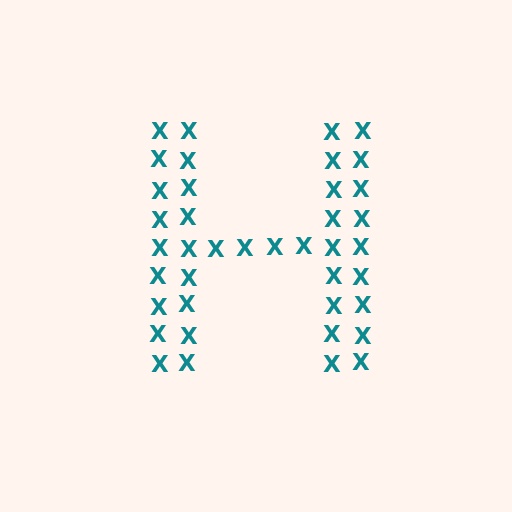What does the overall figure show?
The overall figure shows the letter H.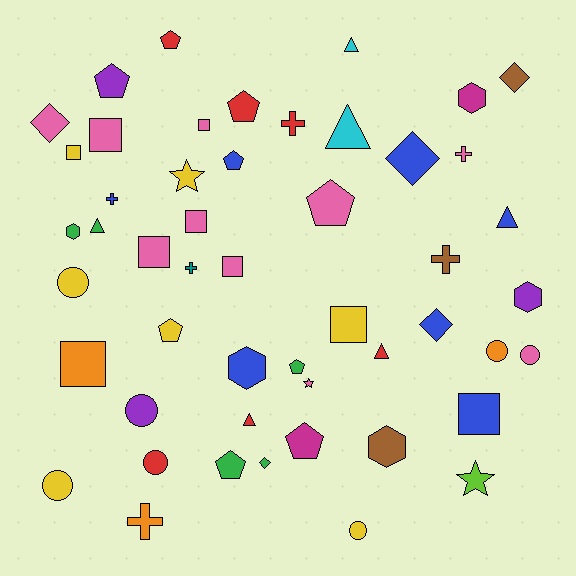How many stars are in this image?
There are 3 stars.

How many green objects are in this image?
There are 5 green objects.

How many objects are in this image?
There are 50 objects.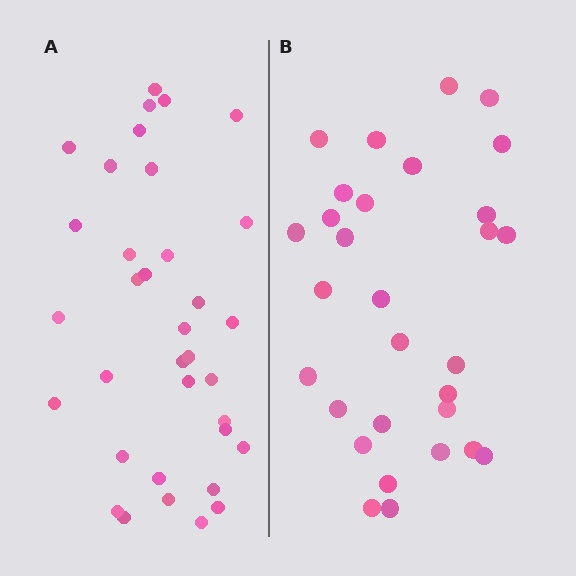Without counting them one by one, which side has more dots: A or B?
Region A (the left region) has more dots.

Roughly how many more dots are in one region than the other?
Region A has about 5 more dots than region B.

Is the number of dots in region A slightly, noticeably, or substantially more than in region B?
Region A has only slightly more — the two regions are fairly close. The ratio is roughly 1.2 to 1.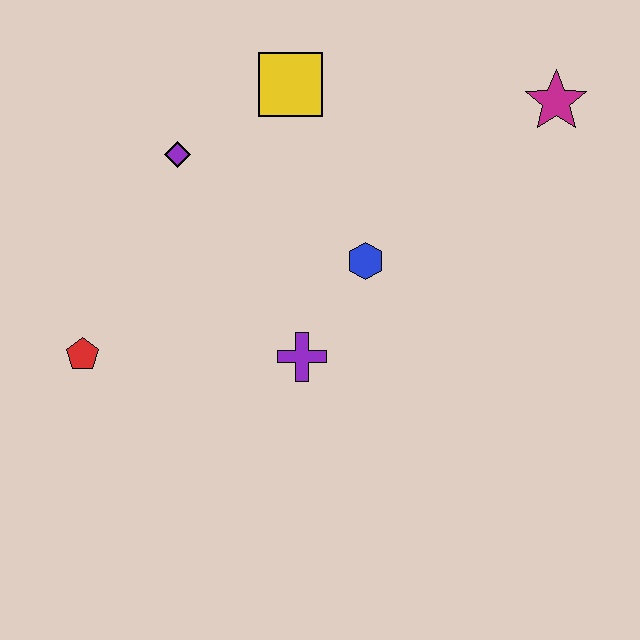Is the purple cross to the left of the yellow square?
No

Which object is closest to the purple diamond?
The yellow square is closest to the purple diamond.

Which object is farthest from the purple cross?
The magenta star is farthest from the purple cross.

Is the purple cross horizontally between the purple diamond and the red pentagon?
No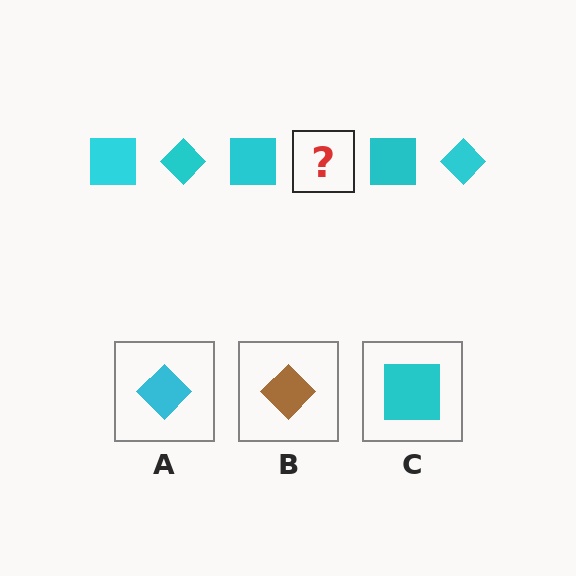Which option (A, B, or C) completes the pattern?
A.